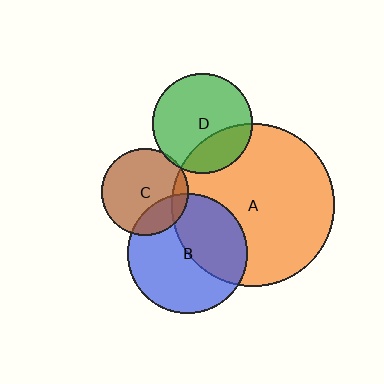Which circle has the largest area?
Circle A (orange).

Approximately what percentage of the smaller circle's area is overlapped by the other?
Approximately 40%.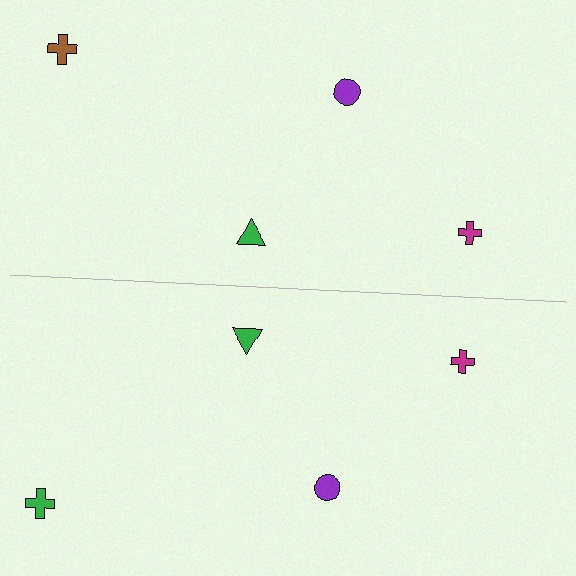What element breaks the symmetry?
The green cross on the bottom side breaks the symmetry — its mirror counterpart is brown.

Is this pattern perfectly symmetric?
No, the pattern is not perfectly symmetric. The green cross on the bottom side breaks the symmetry — its mirror counterpart is brown.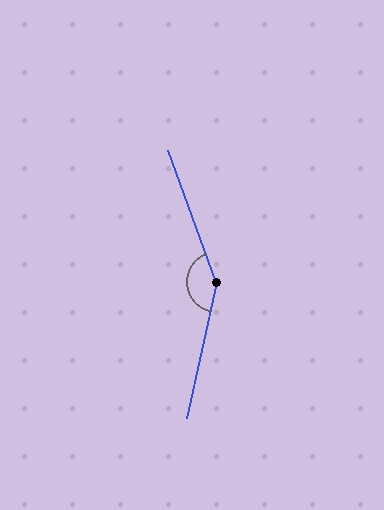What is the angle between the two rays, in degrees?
Approximately 147 degrees.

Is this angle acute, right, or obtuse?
It is obtuse.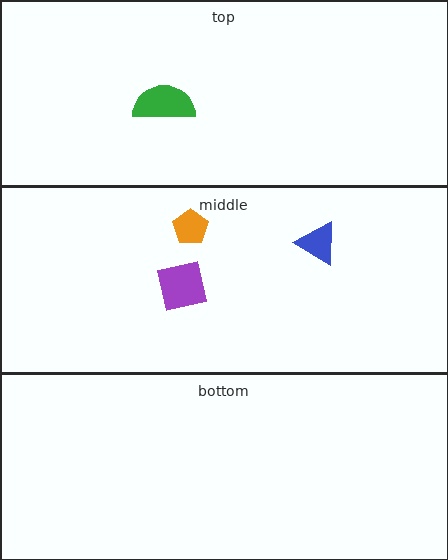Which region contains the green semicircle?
The top region.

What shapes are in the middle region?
The orange pentagon, the blue triangle, the purple square.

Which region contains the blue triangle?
The middle region.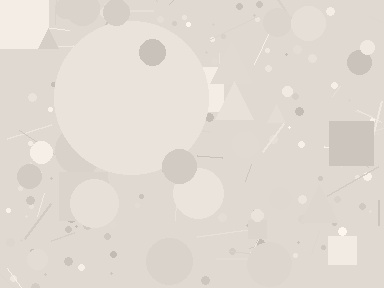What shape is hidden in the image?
A circle is hidden in the image.